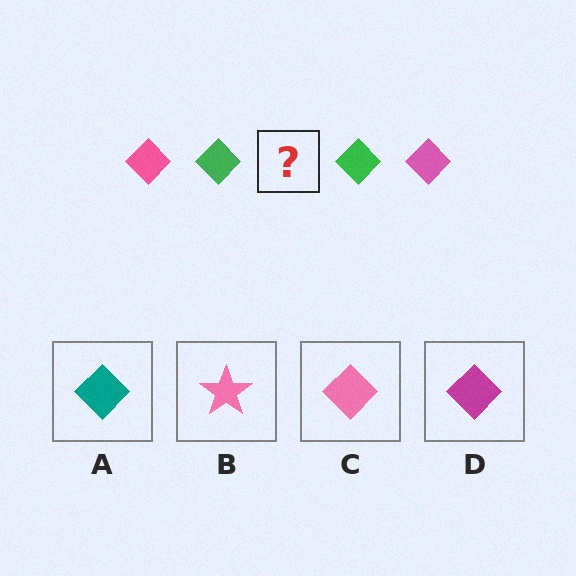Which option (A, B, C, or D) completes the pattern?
C.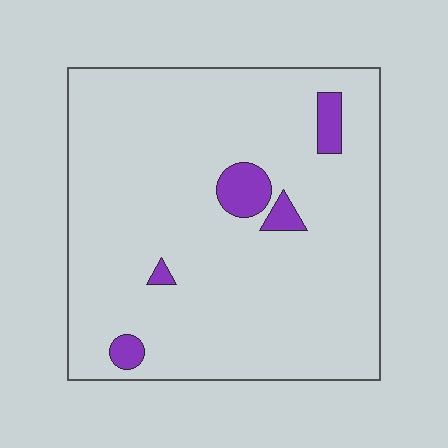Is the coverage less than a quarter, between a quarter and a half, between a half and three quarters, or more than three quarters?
Less than a quarter.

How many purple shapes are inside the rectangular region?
5.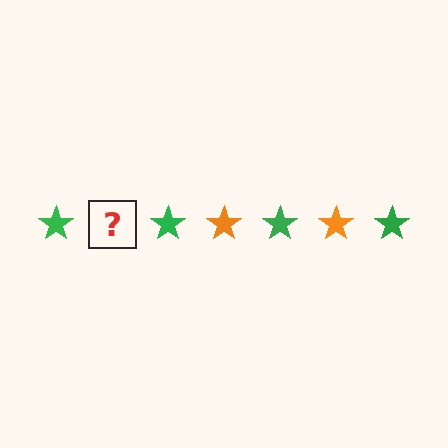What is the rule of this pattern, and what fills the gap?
The rule is that the pattern cycles through green, orange stars. The gap should be filled with an orange star.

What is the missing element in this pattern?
The missing element is an orange star.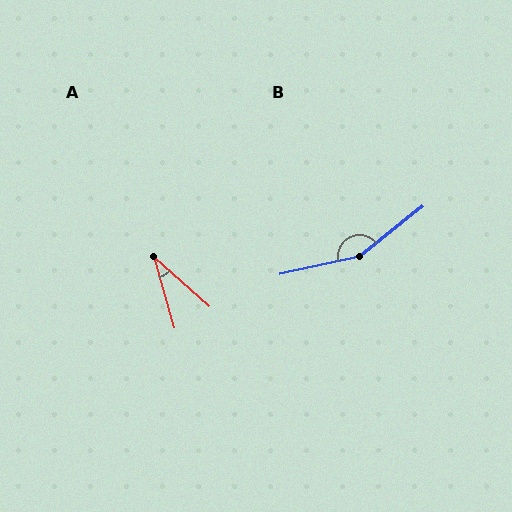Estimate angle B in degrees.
Approximately 154 degrees.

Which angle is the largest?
B, at approximately 154 degrees.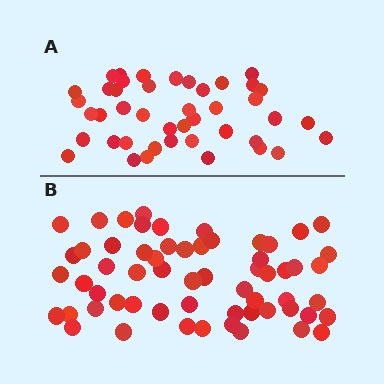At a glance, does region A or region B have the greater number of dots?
Region B (the bottom region) has more dots.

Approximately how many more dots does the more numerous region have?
Region B has approximately 15 more dots than region A.